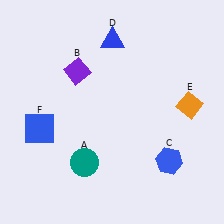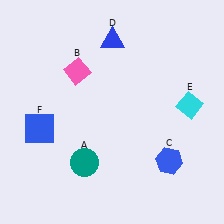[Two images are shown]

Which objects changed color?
B changed from purple to pink. E changed from orange to cyan.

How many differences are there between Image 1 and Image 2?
There are 2 differences between the two images.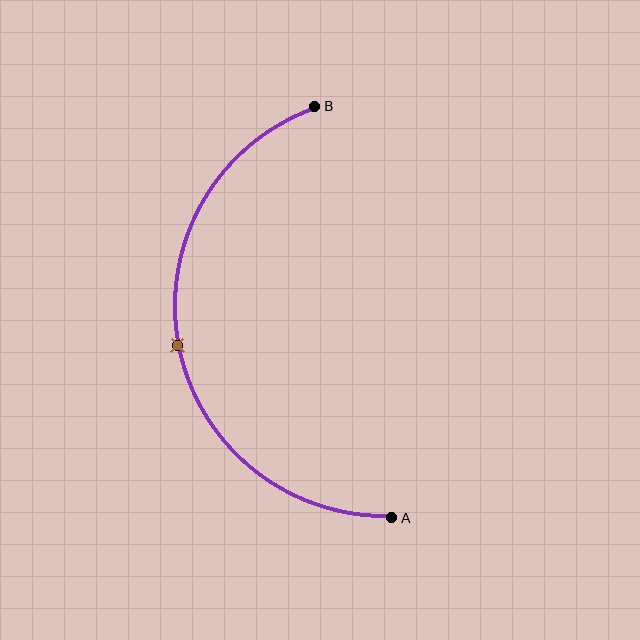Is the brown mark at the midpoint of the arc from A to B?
Yes. The brown mark lies on the arc at equal arc-length from both A and B — it is the arc midpoint.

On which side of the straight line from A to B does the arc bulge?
The arc bulges to the left of the straight line connecting A and B.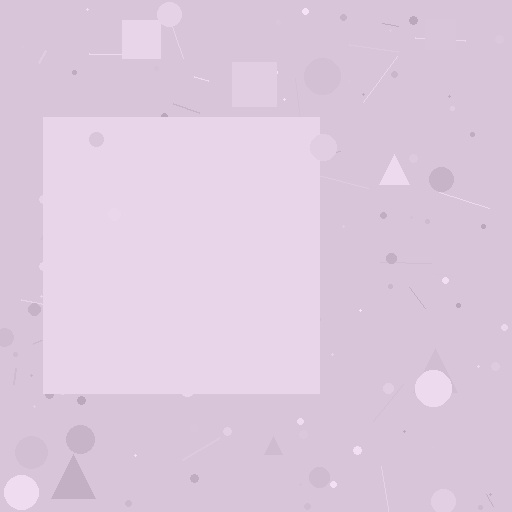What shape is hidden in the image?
A square is hidden in the image.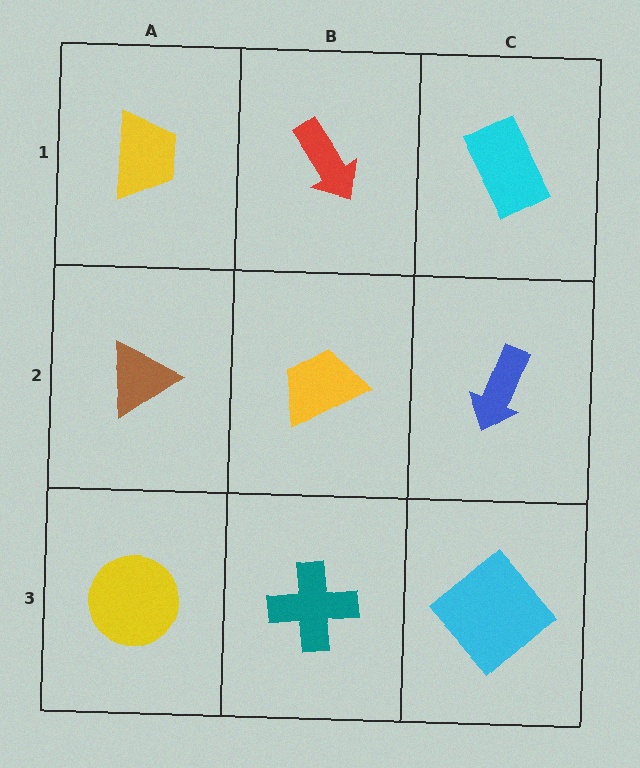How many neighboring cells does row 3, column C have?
2.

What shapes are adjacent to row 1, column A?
A brown triangle (row 2, column A), a red arrow (row 1, column B).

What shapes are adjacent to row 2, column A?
A yellow trapezoid (row 1, column A), a yellow circle (row 3, column A), a yellow trapezoid (row 2, column B).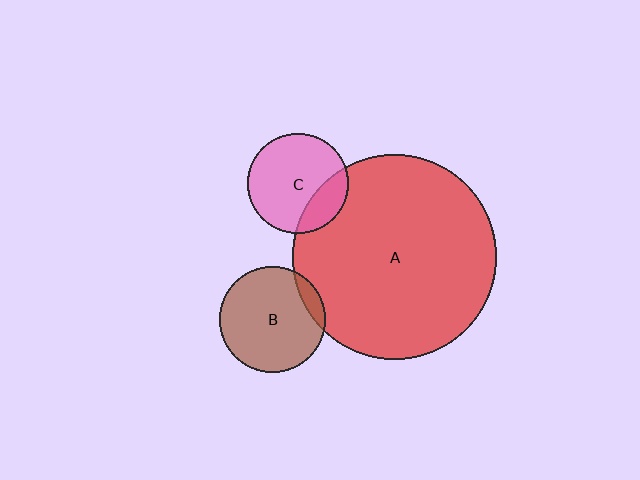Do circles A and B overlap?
Yes.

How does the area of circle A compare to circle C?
Approximately 4.2 times.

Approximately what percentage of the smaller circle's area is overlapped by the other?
Approximately 10%.